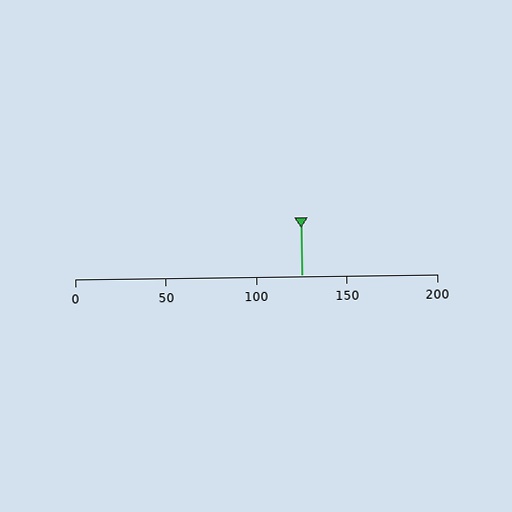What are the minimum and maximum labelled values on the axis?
The axis runs from 0 to 200.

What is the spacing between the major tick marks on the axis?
The major ticks are spaced 50 apart.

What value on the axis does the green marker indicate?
The marker indicates approximately 125.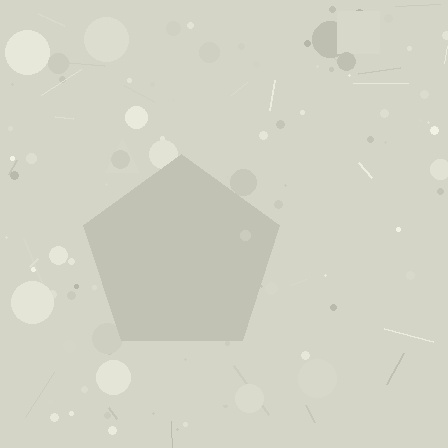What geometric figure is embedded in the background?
A pentagon is embedded in the background.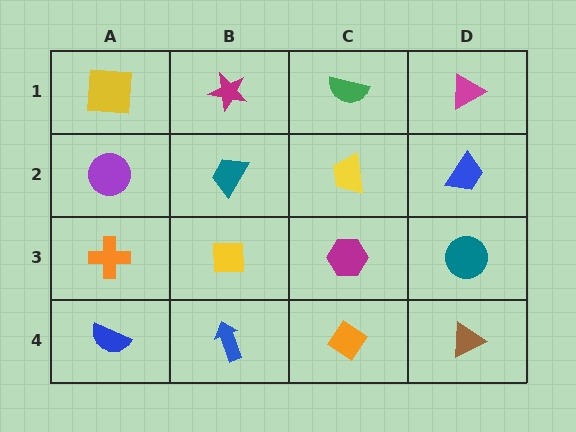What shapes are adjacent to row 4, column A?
An orange cross (row 3, column A), a blue arrow (row 4, column B).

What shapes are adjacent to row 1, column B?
A teal trapezoid (row 2, column B), a yellow square (row 1, column A), a green semicircle (row 1, column C).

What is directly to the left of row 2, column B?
A purple circle.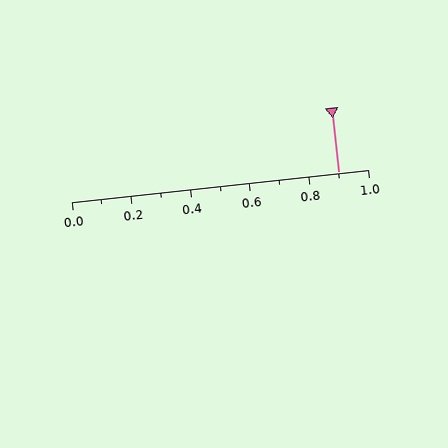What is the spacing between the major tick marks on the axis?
The major ticks are spaced 0.2 apart.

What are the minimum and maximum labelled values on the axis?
The axis runs from 0.0 to 1.0.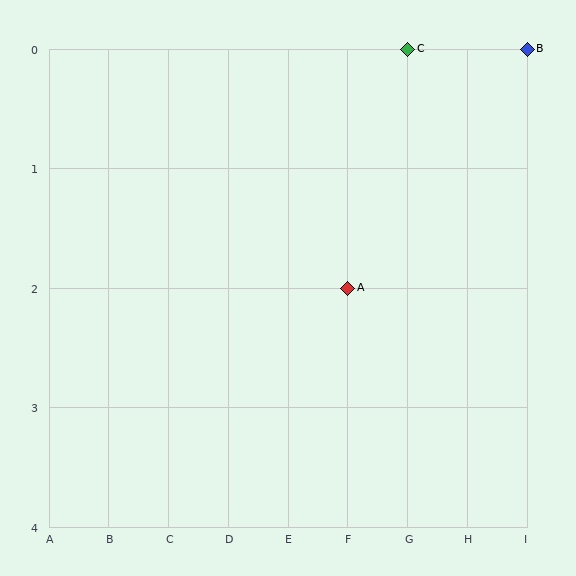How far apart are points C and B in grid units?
Points C and B are 2 columns apart.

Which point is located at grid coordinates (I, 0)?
Point B is at (I, 0).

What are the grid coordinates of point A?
Point A is at grid coordinates (F, 2).